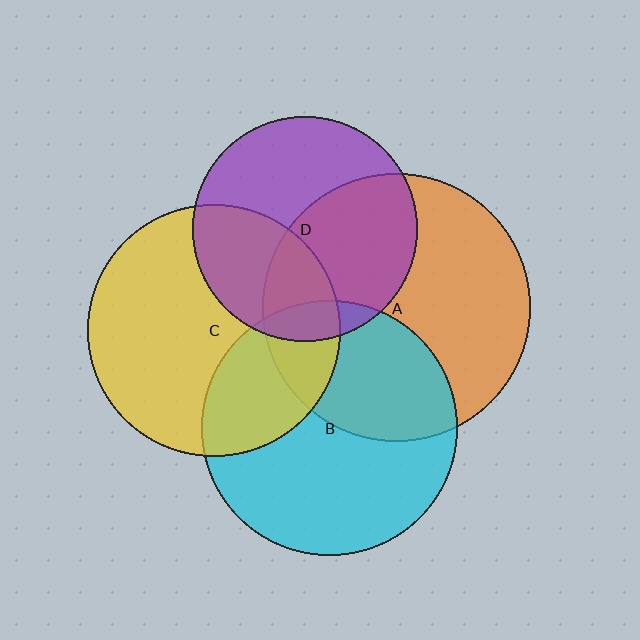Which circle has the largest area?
Circle A (orange).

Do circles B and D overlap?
Yes.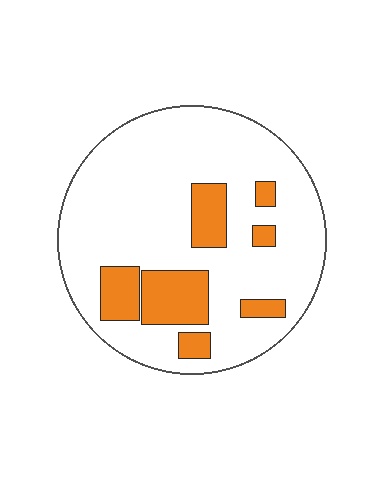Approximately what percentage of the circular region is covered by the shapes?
Approximately 20%.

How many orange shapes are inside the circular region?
7.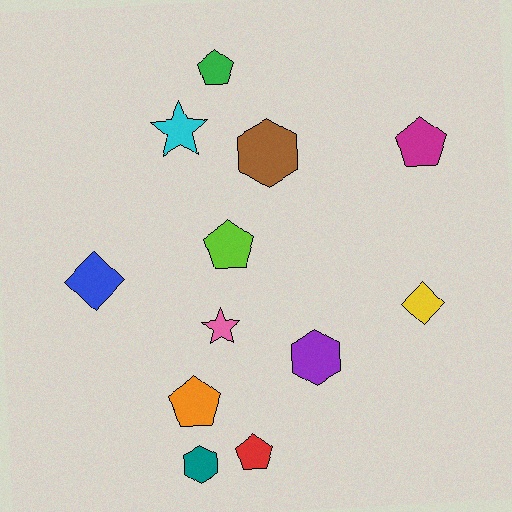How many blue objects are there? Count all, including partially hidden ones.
There is 1 blue object.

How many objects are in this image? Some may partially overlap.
There are 12 objects.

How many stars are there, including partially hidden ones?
There are 2 stars.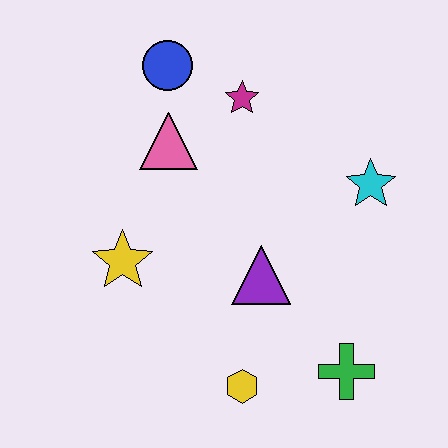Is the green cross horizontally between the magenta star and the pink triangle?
No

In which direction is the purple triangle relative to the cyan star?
The purple triangle is to the left of the cyan star.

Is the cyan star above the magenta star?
No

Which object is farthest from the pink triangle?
The green cross is farthest from the pink triangle.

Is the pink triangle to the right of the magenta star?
No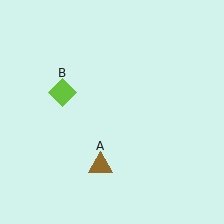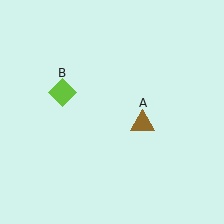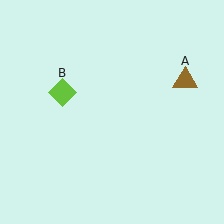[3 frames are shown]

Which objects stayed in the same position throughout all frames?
Lime diamond (object B) remained stationary.